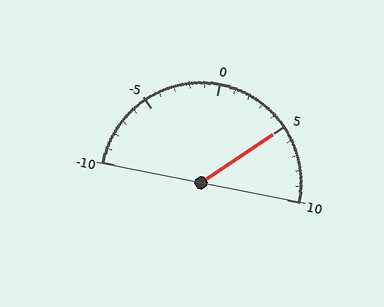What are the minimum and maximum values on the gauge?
The gauge ranges from -10 to 10.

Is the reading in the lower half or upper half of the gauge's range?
The reading is in the upper half of the range (-10 to 10).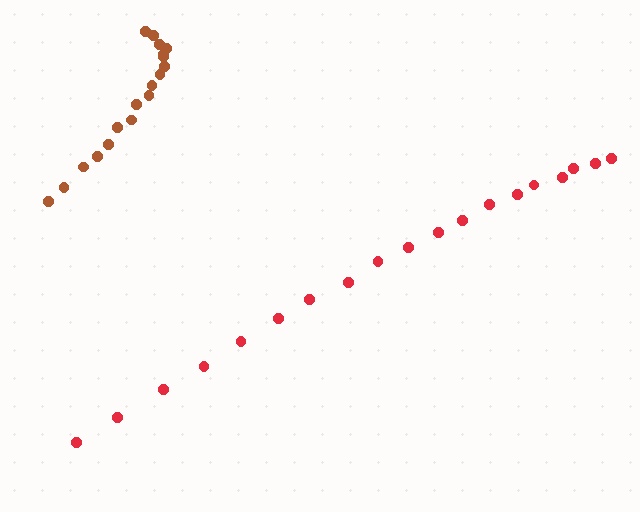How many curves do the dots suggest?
There are 2 distinct paths.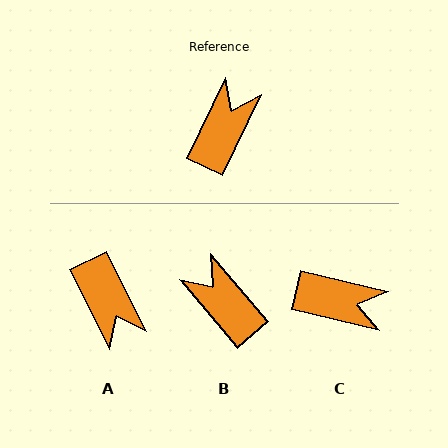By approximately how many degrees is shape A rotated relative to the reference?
Approximately 128 degrees clockwise.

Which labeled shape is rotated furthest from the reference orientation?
A, about 128 degrees away.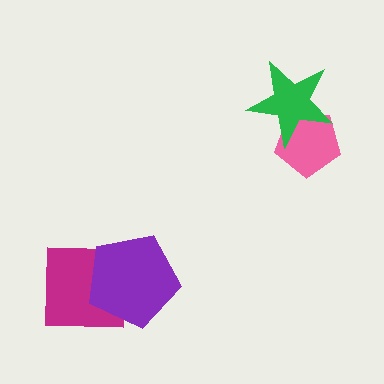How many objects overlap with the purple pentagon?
1 object overlaps with the purple pentagon.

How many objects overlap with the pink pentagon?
1 object overlaps with the pink pentagon.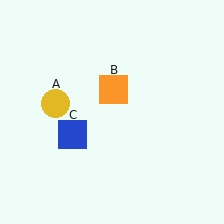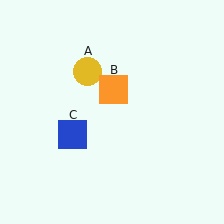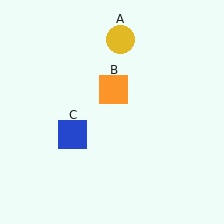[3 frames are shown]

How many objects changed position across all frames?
1 object changed position: yellow circle (object A).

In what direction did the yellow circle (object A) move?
The yellow circle (object A) moved up and to the right.